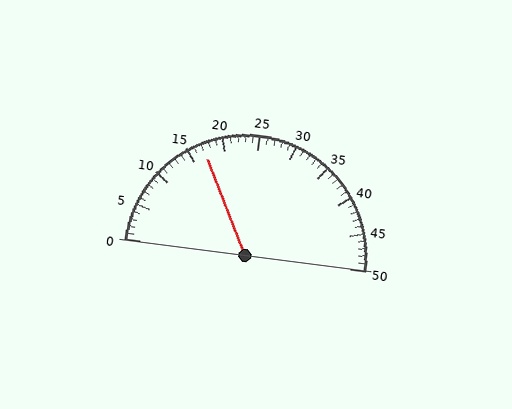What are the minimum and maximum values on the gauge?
The gauge ranges from 0 to 50.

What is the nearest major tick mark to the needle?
The nearest major tick mark is 15.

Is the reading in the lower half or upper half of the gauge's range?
The reading is in the lower half of the range (0 to 50).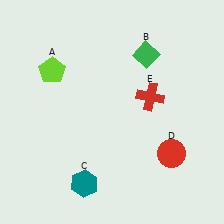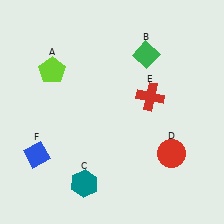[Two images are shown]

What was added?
A blue diamond (F) was added in Image 2.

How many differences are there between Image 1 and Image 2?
There is 1 difference between the two images.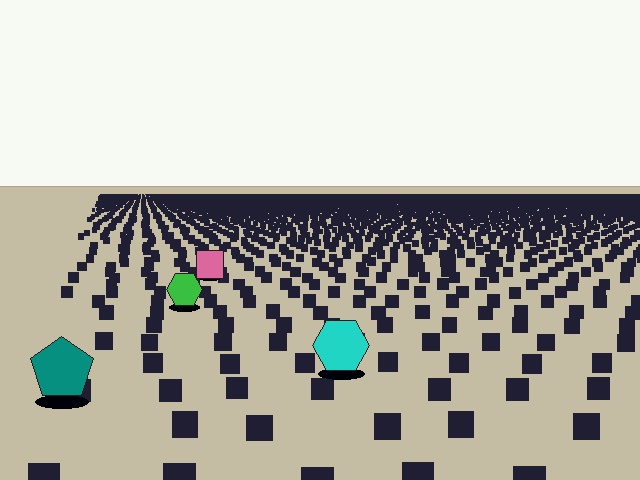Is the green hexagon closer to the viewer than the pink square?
Yes. The green hexagon is closer — you can tell from the texture gradient: the ground texture is coarser near it.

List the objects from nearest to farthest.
From nearest to farthest: the teal pentagon, the cyan hexagon, the green hexagon, the pink square.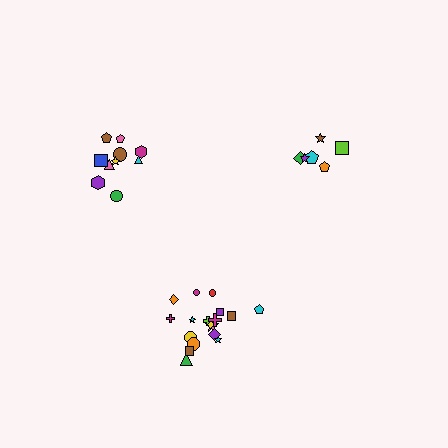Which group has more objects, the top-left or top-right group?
The top-left group.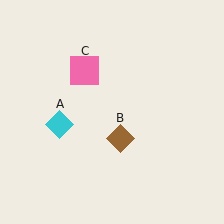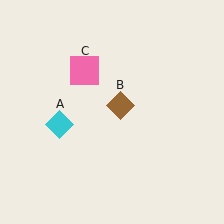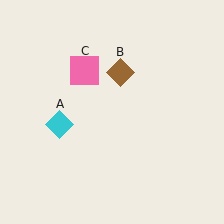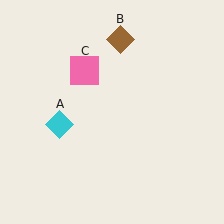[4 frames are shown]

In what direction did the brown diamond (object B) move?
The brown diamond (object B) moved up.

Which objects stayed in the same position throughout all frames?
Cyan diamond (object A) and pink square (object C) remained stationary.